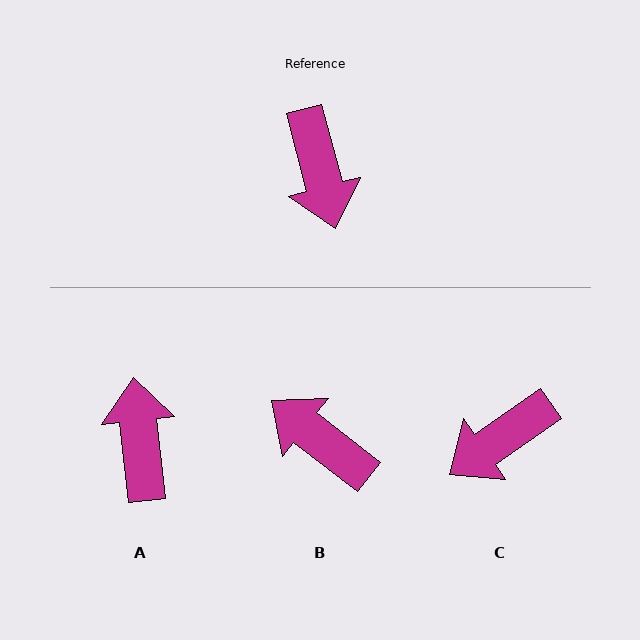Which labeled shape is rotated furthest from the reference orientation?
A, about 171 degrees away.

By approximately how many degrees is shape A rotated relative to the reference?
Approximately 171 degrees counter-clockwise.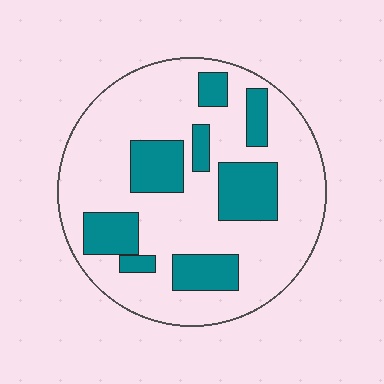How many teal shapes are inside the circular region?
8.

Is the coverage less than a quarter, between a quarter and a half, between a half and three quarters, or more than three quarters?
Between a quarter and a half.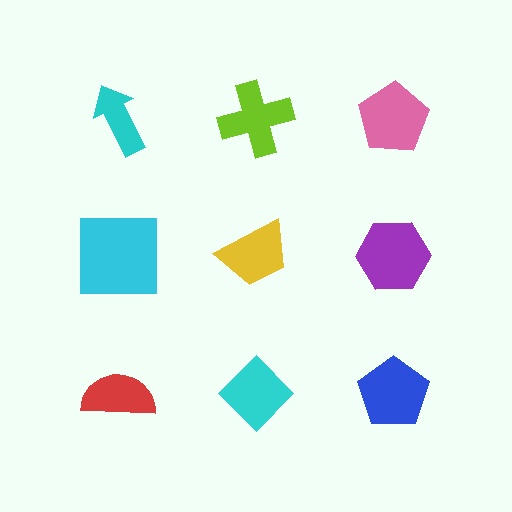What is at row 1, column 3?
A pink pentagon.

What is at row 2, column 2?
A yellow trapezoid.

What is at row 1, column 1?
A cyan arrow.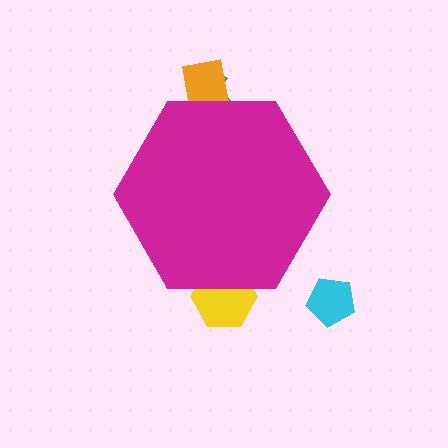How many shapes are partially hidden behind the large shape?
3 shapes are partially hidden.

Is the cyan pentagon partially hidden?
No, the cyan pentagon is fully visible.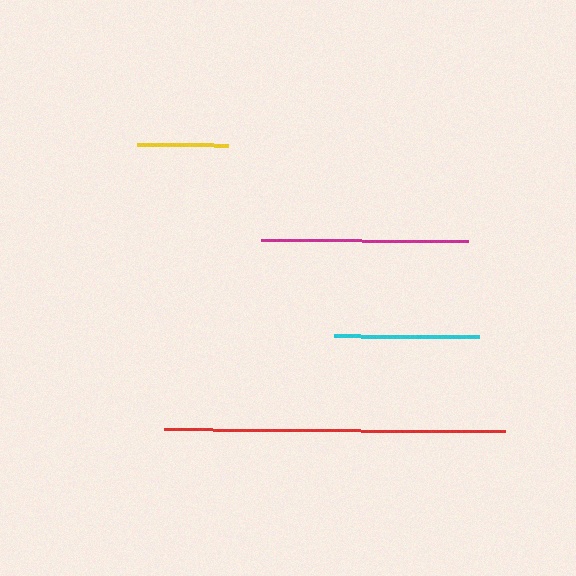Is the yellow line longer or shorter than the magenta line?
The magenta line is longer than the yellow line.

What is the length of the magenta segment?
The magenta segment is approximately 207 pixels long.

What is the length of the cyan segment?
The cyan segment is approximately 146 pixels long.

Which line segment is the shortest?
The yellow line is the shortest at approximately 90 pixels.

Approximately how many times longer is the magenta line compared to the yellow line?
The magenta line is approximately 2.3 times the length of the yellow line.